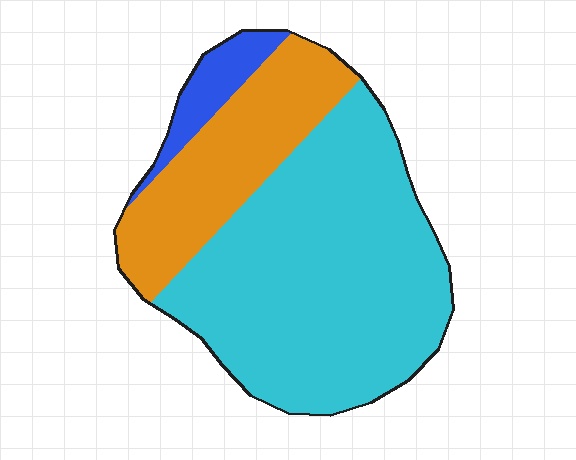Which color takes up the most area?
Cyan, at roughly 65%.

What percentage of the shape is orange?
Orange takes up between a quarter and a half of the shape.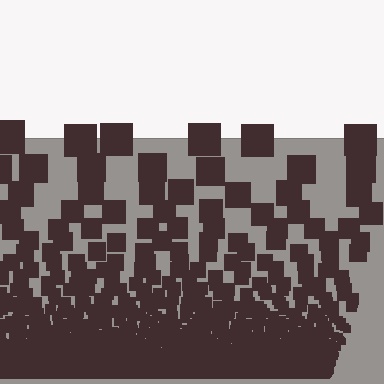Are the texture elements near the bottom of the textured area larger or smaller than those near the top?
Smaller. The gradient is inverted — elements near the bottom are smaller and denser.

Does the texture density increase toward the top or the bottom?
Density increases toward the bottom.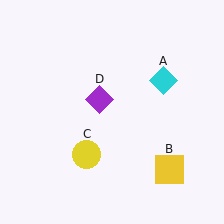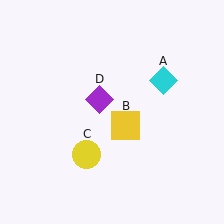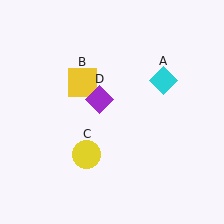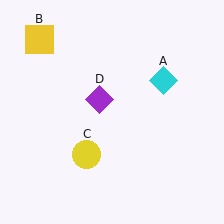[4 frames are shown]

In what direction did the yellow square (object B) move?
The yellow square (object B) moved up and to the left.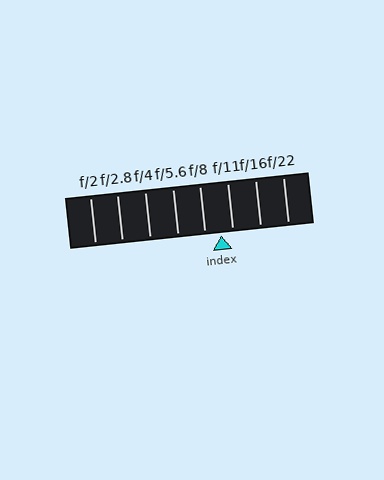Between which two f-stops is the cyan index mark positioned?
The index mark is between f/8 and f/11.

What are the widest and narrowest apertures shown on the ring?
The widest aperture shown is f/2 and the narrowest is f/22.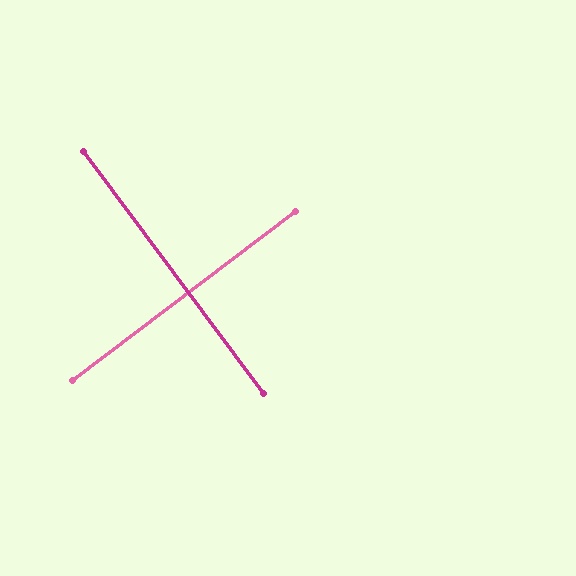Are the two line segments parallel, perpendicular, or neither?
Perpendicular — they meet at approximately 89°.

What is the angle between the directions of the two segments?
Approximately 89 degrees.